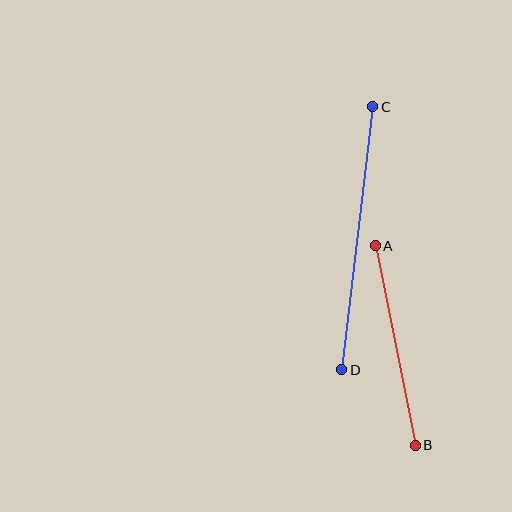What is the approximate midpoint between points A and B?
The midpoint is at approximately (395, 346) pixels.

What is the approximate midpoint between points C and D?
The midpoint is at approximately (357, 238) pixels.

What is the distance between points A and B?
The distance is approximately 203 pixels.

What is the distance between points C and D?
The distance is approximately 265 pixels.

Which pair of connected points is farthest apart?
Points C and D are farthest apart.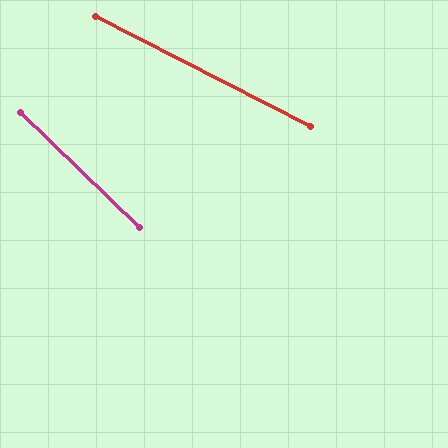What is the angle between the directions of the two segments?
Approximately 17 degrees.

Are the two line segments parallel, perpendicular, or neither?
Neither parallel nor perpendicular — they differ by about 17°.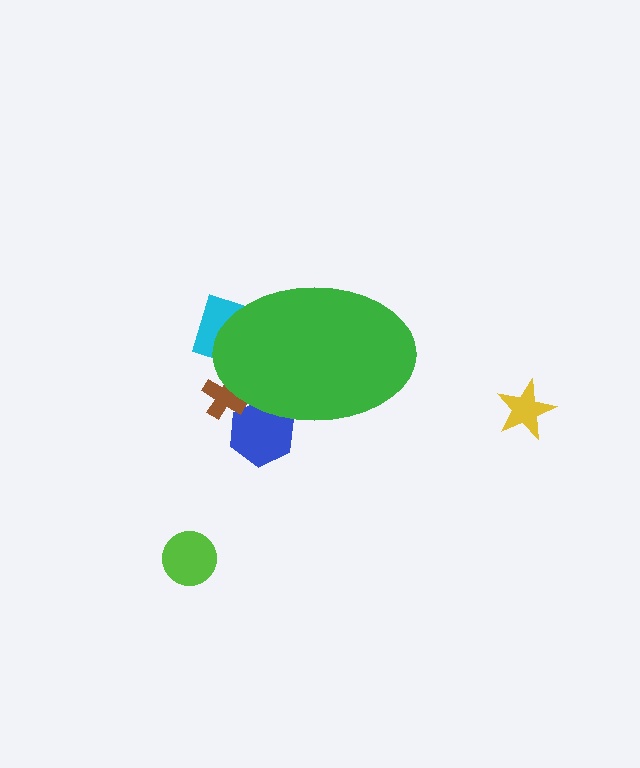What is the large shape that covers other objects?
A green ellipse.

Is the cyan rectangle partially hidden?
Yes, the cyan rectangle is partially hidden behind the green ellipse.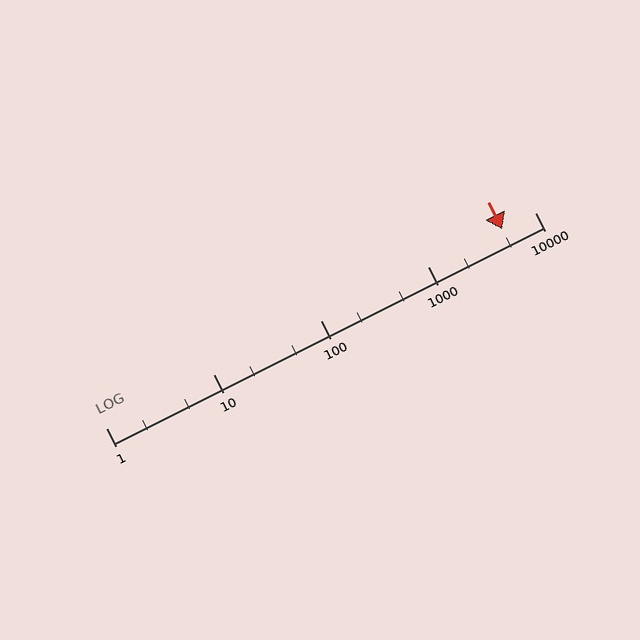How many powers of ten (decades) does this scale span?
The scale spans 4 decades, from 1 to 10000.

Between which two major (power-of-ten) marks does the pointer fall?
The pointer is between 1000 and 10000.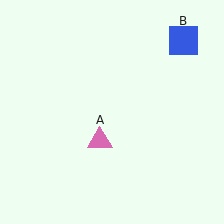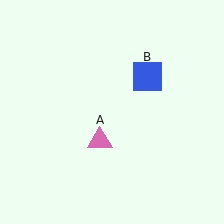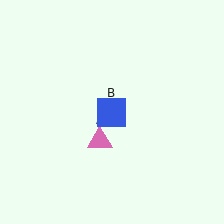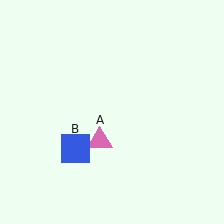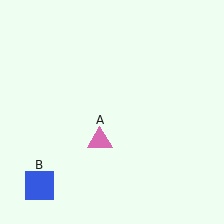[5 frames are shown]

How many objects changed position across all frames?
1 object changed position: blue square (object B).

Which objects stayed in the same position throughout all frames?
Pink triangle (object A) remained stationary.